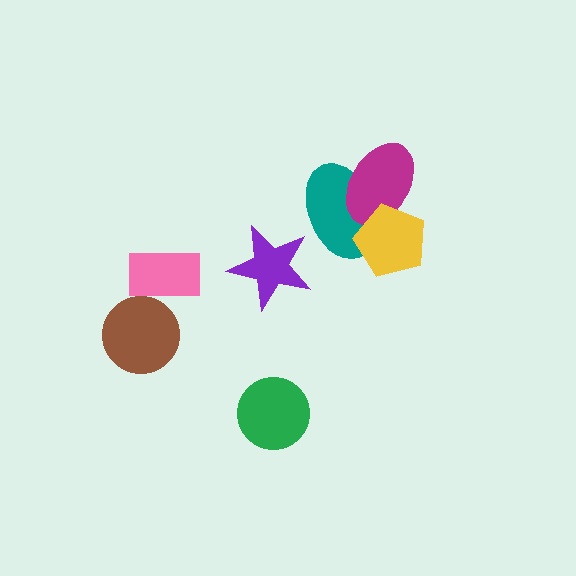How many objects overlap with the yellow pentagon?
2 objects overlap with the yellow pentagon.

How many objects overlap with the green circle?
0 objects overlap with the green circle.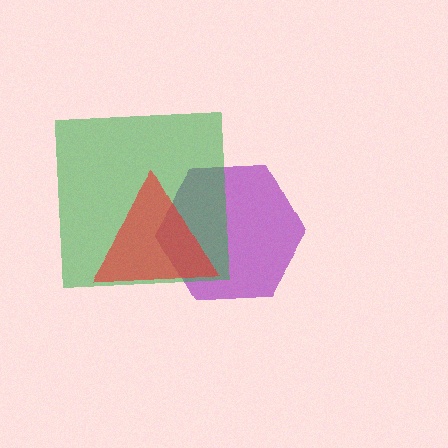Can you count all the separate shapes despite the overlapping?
Yes, there are 3 separate shapes.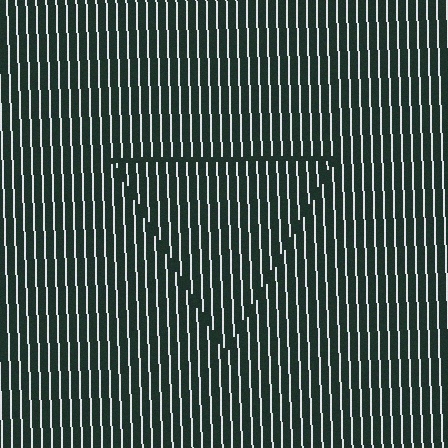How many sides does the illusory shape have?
3 sides — the line-ends trace a triangle.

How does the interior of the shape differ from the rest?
The interior of the shape contains the same grating, shifted by half a period — the contour is defined by the phase discontinuity where line-ends from the inner and outer gratings abut.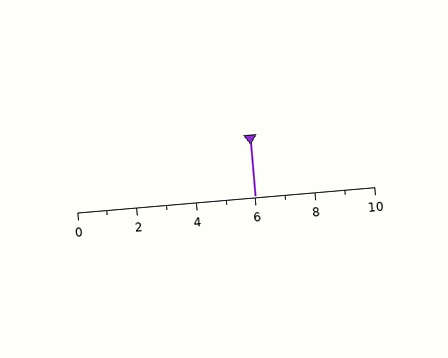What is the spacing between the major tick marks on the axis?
The major ticks are spaced 2 apart.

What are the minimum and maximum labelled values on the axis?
The axis runs from 0 to 10.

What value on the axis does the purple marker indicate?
The marker indicates approximately 6.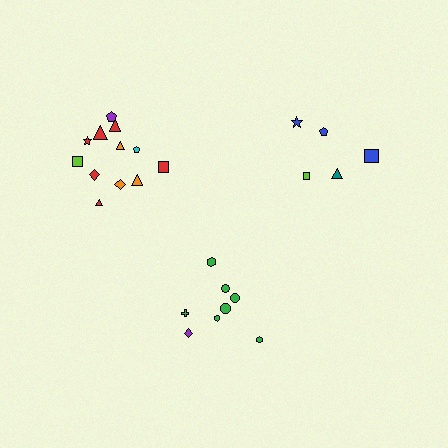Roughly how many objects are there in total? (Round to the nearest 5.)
Roughly 25 objects in total.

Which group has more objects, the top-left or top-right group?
The top-left group.